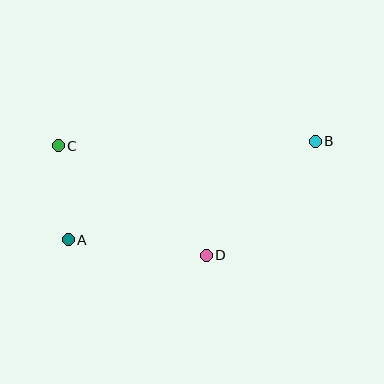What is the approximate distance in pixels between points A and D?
The distance between A and D is approximately 139 pixels.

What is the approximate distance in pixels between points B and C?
The distance between B and C is approximately 257 pixels.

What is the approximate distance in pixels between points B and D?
The distance between B and D is approximately 158 pixels.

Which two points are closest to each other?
Points A and C are closest to each other.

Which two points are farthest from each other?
Points A and B are farthest from each other.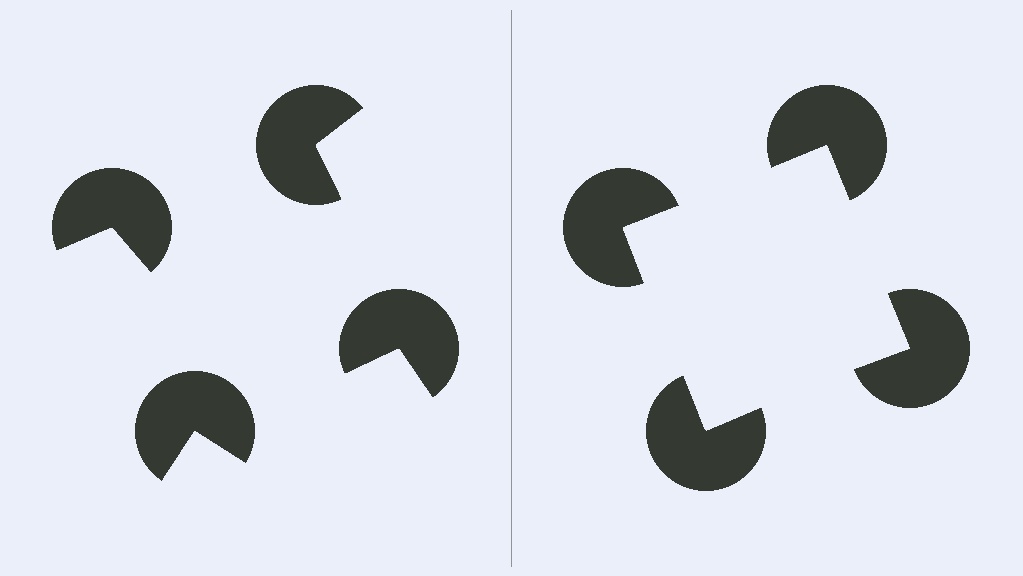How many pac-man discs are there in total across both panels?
8 — 4 on each side.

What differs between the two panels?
The pac-man discs are positioned identically on both sides; only the wedge orientations differ. On the right they align to a square; on the left they are misaligned.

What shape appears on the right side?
An illusory square.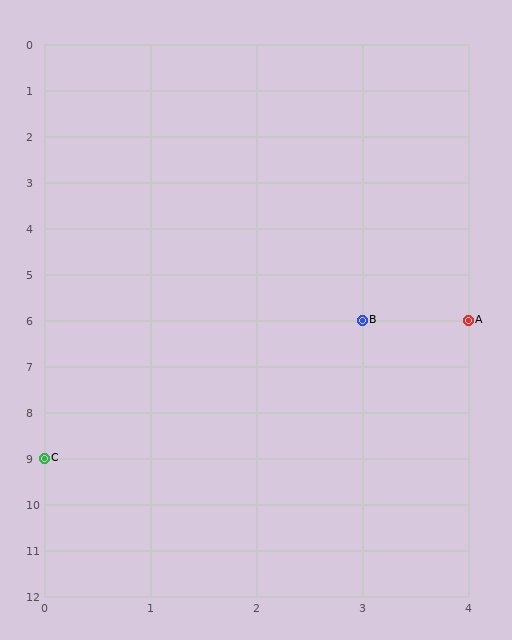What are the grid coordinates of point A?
Point A is at grid coordinates (4, 6).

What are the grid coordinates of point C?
Point C is at grid coordinates (0, 9).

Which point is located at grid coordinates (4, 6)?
Point A is at (4, 6).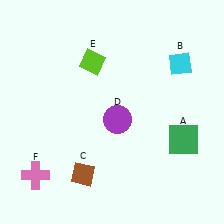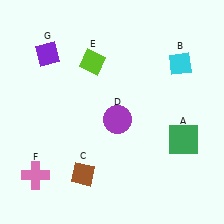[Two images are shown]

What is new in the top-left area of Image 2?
A purple diamond (G) was added in the top-left area of Image 2.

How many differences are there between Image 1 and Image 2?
There is 1 difference between the two images.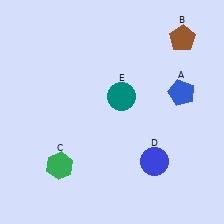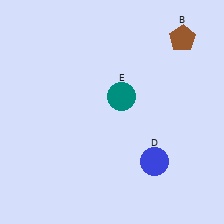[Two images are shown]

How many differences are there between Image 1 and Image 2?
There are 2 differences between the two images.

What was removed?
The green hexagon (C), the blue pentagon (A) were removed in Image 2.